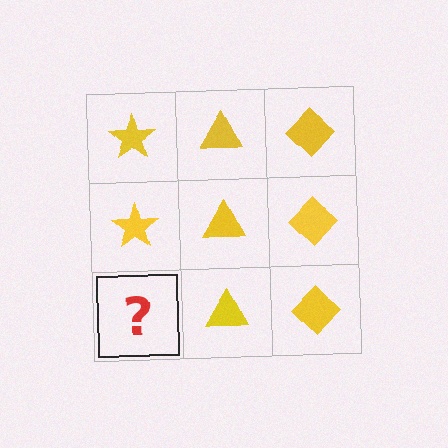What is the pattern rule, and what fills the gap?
The rule is that each column has a consistent shape. The gap should be filled with a yellow star.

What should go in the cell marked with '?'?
The missing cell should contain a yellow star.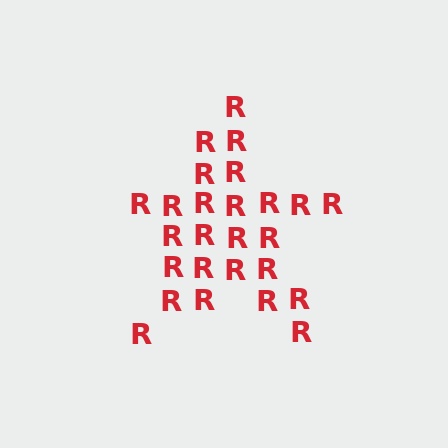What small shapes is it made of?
It is made of small letter R's.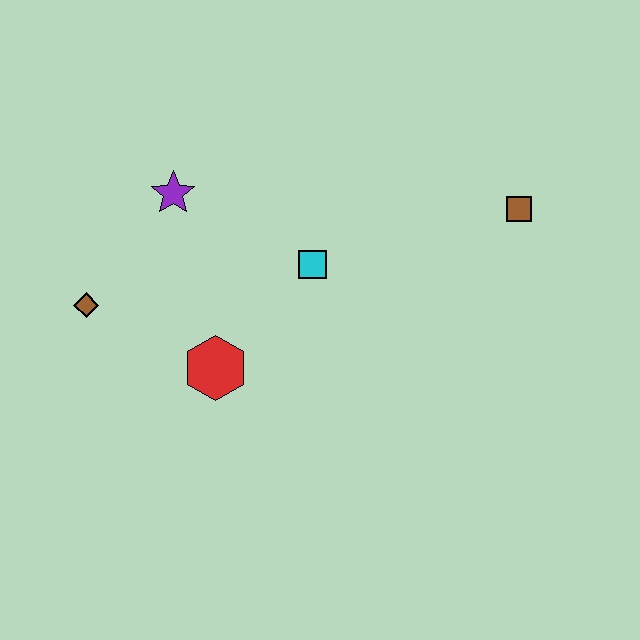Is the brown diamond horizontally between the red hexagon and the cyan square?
No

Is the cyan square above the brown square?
No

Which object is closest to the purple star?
The brown diamond is closest to the purple star.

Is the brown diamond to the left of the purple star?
Yes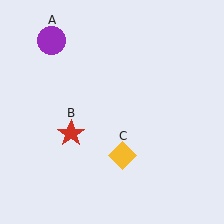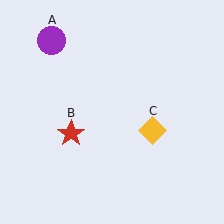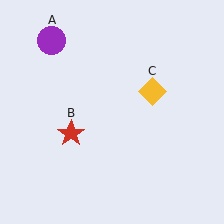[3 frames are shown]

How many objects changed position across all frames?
1 object changed position: yellow diamond (object C).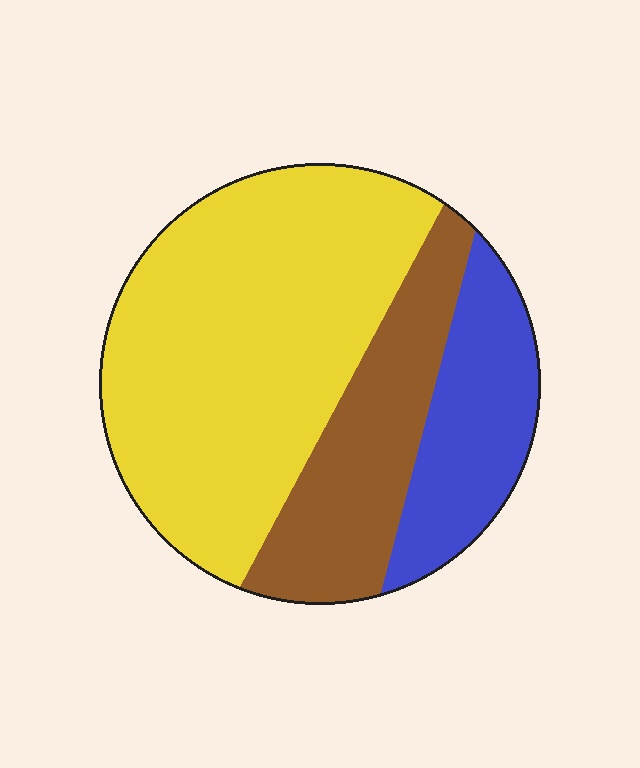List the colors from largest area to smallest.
From largest to smallest: yellow, brown, blue.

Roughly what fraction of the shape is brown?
Brown takes up about one quarter (1/4) of the shape.